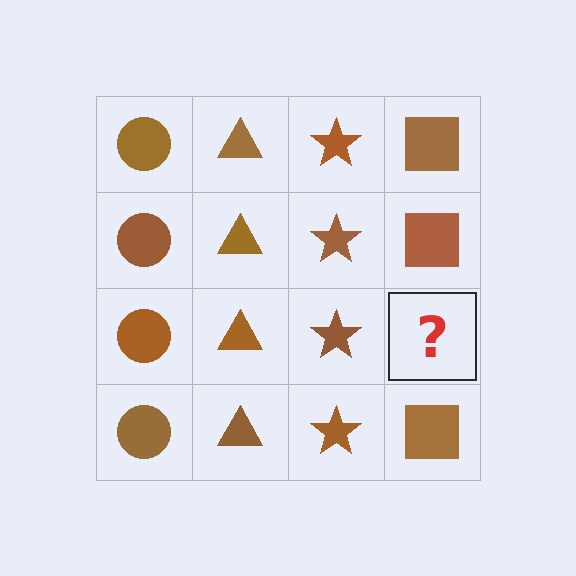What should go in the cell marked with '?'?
The missing cell should contain a brown square.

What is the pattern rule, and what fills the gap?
The rule is that each column has a consistent shape. The gap should be filled with a brown square.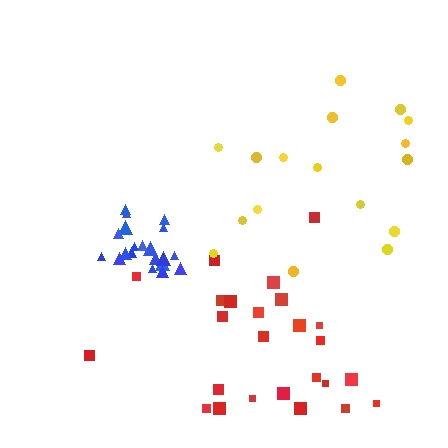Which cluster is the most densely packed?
Blue.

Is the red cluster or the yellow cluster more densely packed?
Red.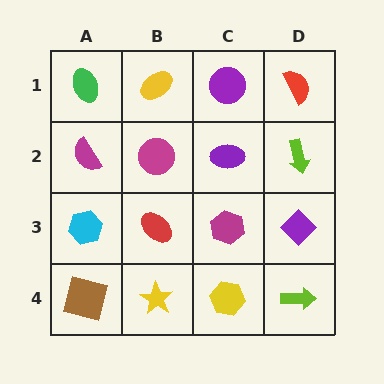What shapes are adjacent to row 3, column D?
A lime arrow (row 2, column D), a lime arrow (row 4, column D), a magenta hexagon (row 3, column C).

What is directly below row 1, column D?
A lime arrow.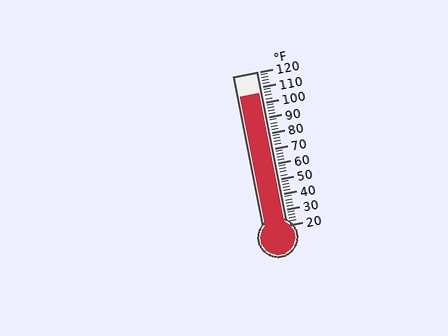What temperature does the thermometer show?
The thermometer shows approximately 106°F.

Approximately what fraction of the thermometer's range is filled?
The thermometer is filled to approximately 85% of its range.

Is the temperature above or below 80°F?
The temperature is above 80°F.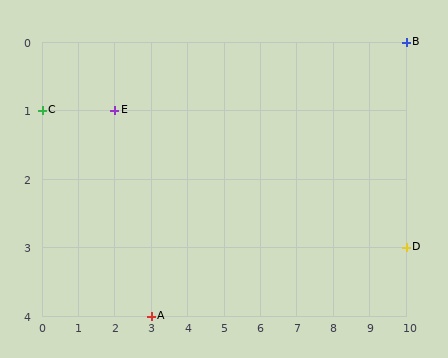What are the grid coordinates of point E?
Point E is at grid coordinates (2, 1).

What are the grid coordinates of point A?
Point A is at grid coordinates (3, 4).